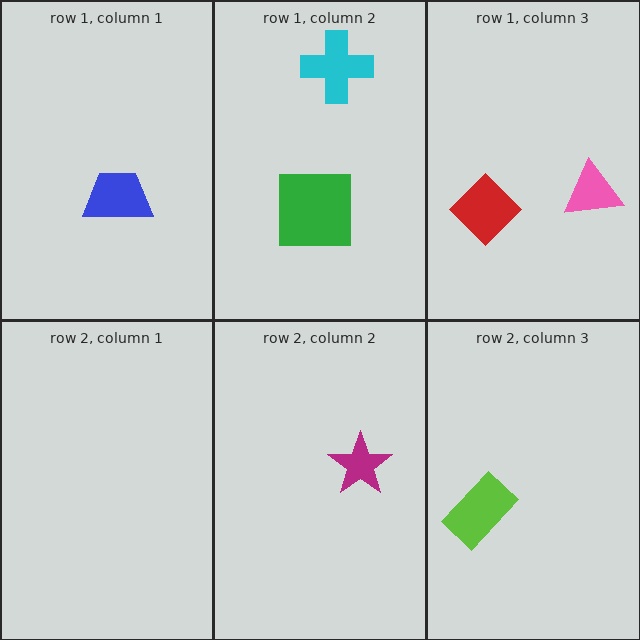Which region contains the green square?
The row 1, column 2 region.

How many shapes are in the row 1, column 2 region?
2.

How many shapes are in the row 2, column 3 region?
1.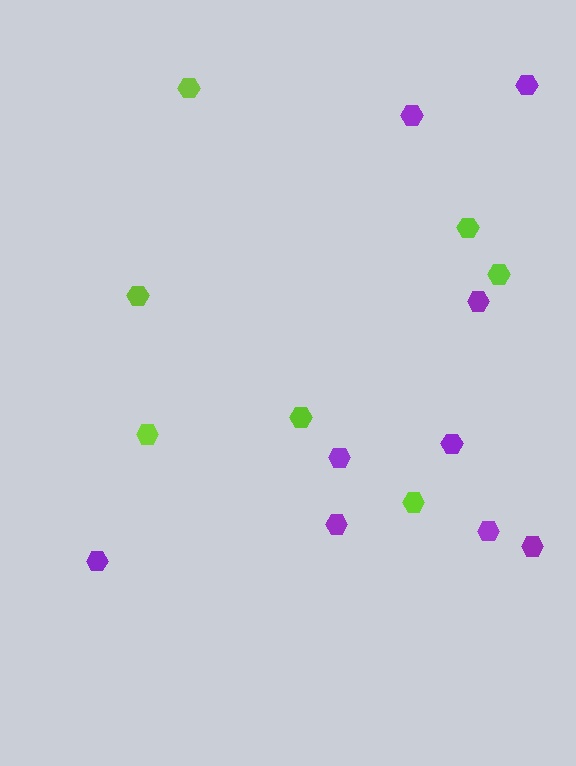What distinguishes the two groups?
There are 2 groups: one group of purple hexagons (9) and one group of lime hexagons (7).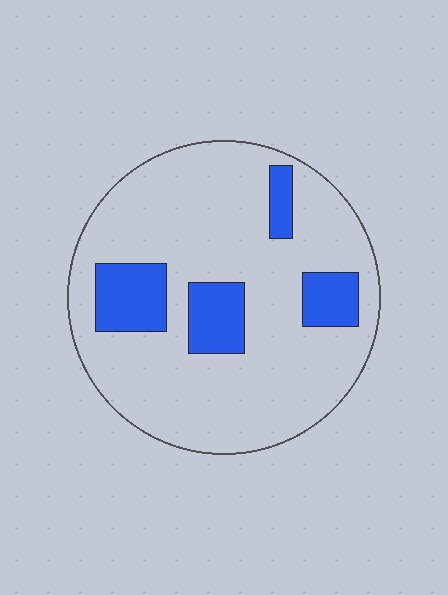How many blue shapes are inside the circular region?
4.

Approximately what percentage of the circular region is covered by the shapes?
Approximately 20%.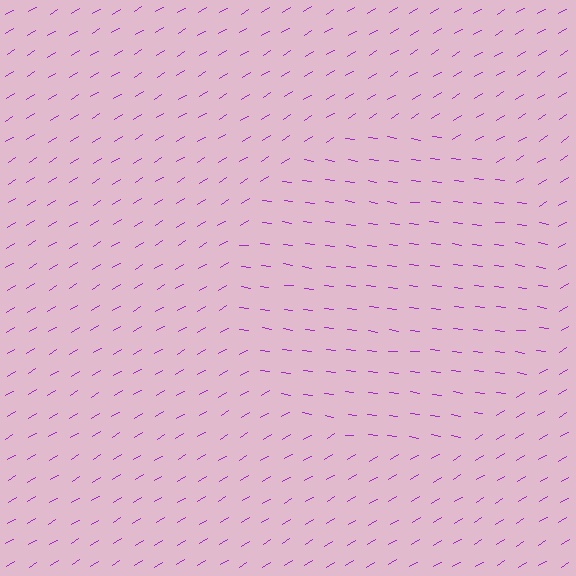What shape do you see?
I see a circle.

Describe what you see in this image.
The image is filled with small purple line segments. A circle region in the image has lines oriented differently from the surrounding lines, creating a visible texture boundary.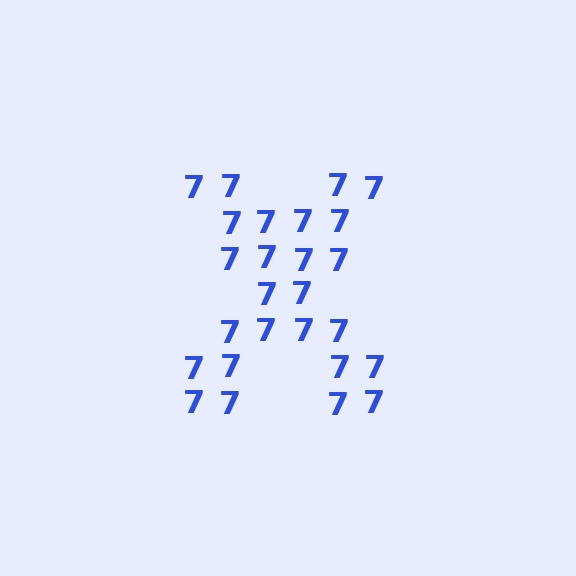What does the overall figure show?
The overall figure shows the letter X.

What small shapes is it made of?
It is made of small digit 7's.